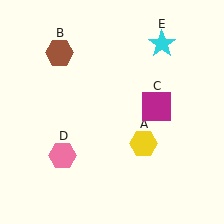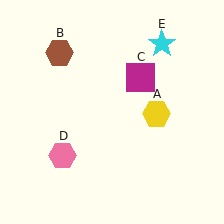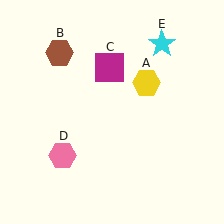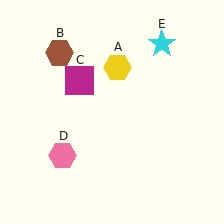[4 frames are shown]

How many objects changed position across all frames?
2 objects changed position: yellow hexagon (object A), magenta square (object C).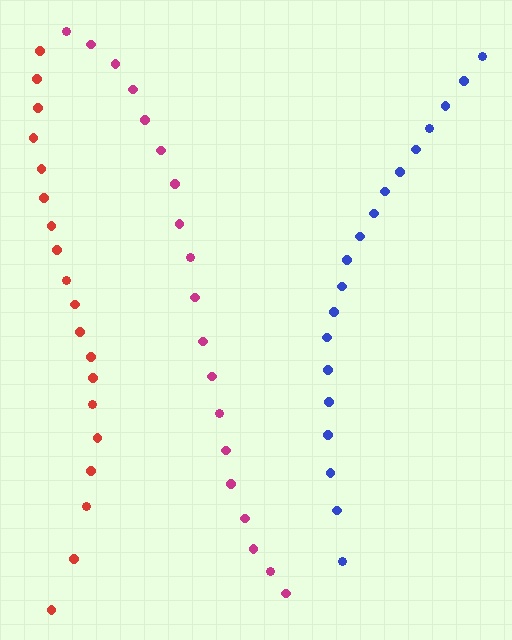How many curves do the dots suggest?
There are 3 distinct paths.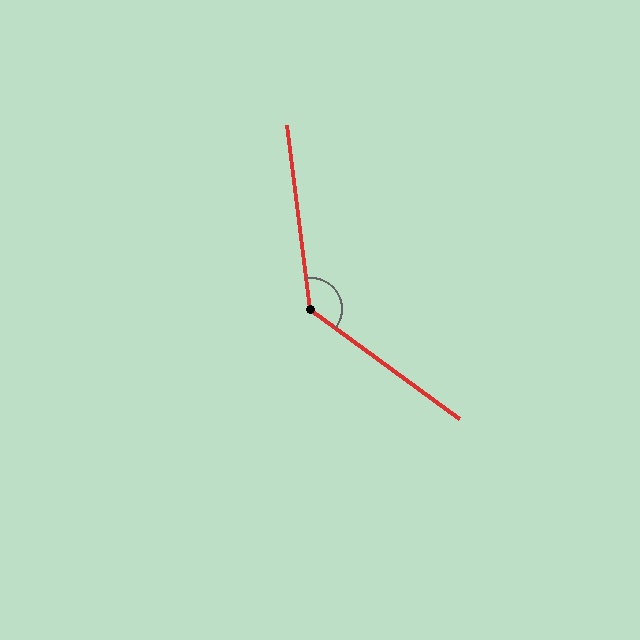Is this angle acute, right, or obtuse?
It is obtuse.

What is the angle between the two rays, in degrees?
Approximately 133 degrees.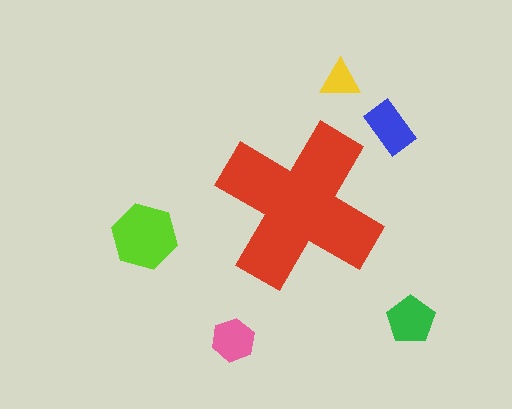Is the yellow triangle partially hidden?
No, the yellow triangle is fully visible.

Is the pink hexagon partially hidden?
No, the pink hexagon is fully visible.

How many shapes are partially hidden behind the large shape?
0 shapes are partially hidden.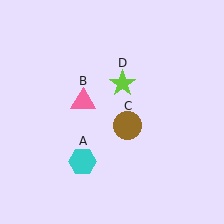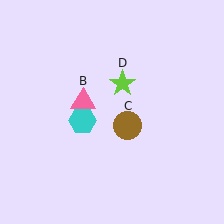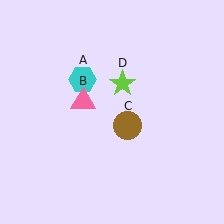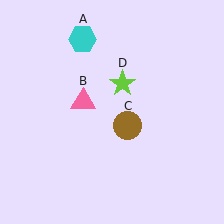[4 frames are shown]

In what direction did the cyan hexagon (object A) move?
The cyan hexagon (object A) moved up.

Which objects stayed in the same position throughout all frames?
Pink triangle (object B) and brown circle (object C) and lime star (object D) remained stationary.